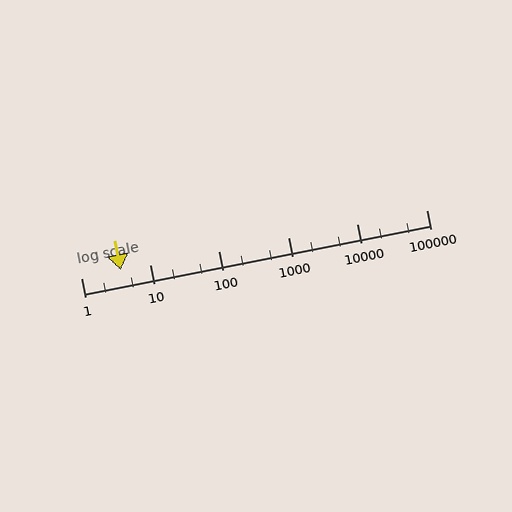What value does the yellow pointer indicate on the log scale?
The pointer indicates approximately 3.7.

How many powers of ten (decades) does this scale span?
The scale spans 5 decades, from 1 to 100000.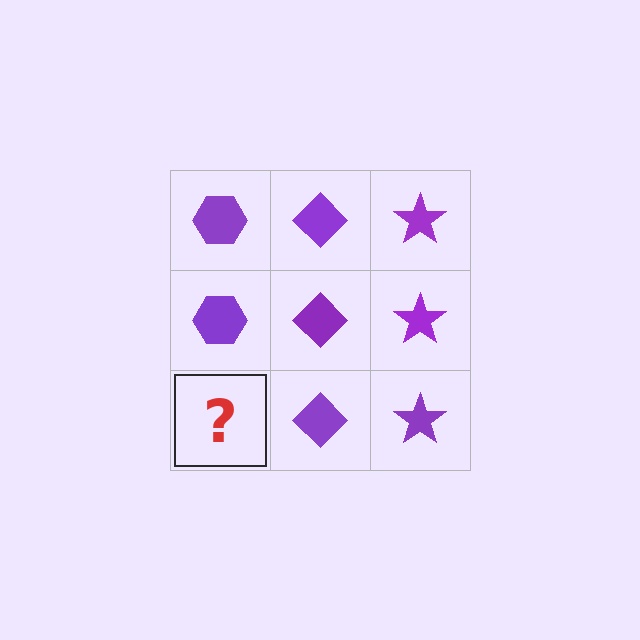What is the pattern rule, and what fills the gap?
The rule is that each column has a consistent shape. The gap should be filled with a purple hexagon.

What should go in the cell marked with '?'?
The missing cell should contain a purple hexagon.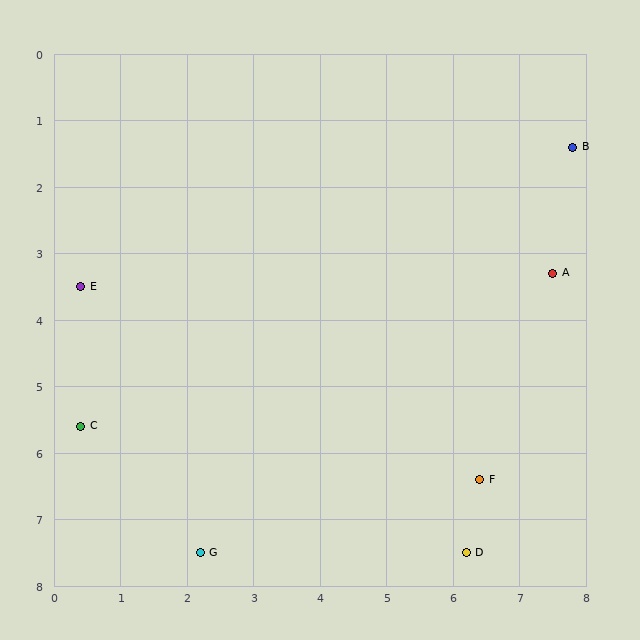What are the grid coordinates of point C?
Point C is at approximately (0.4, 5.6).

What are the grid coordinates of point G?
Point G is at approximately (2.2, 7.5).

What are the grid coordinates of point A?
Point A is at approximately (7.5, 3.3).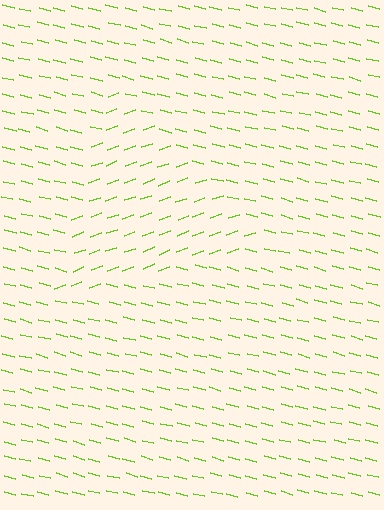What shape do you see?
I see a triangle.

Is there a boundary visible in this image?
Yes, there is a texture boundary formed by a change in line orientation.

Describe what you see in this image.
The image is filled with small lime line segments. A triangle region in the image has lines oriented differently from the surrounding lines, creating a visible texture boundary.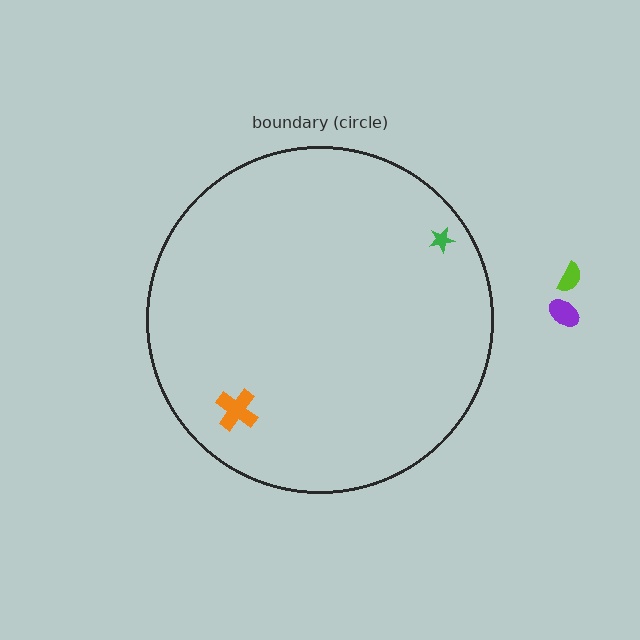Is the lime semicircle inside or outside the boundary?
Outside.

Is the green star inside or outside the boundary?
Inside.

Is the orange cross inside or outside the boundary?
Inside.